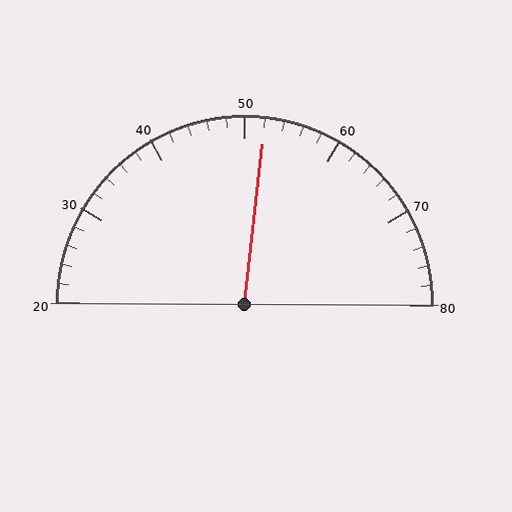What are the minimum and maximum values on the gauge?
The gauge ranges from 20 to 80.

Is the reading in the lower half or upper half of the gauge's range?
The reading is in the upper half of the range (20 to 80).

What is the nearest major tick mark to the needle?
The nearest major tick mark is 50.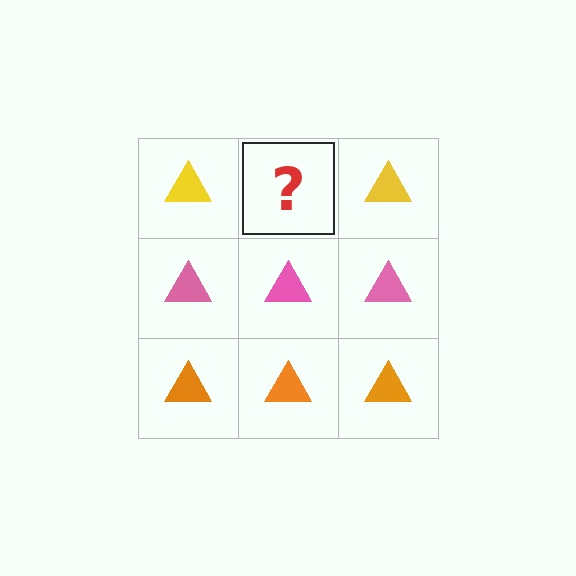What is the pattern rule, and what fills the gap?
The rule is that each row has a consistent color. The gap should be filled with a yellow triangle.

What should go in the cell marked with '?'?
The missing cell should contain a yellow triangle.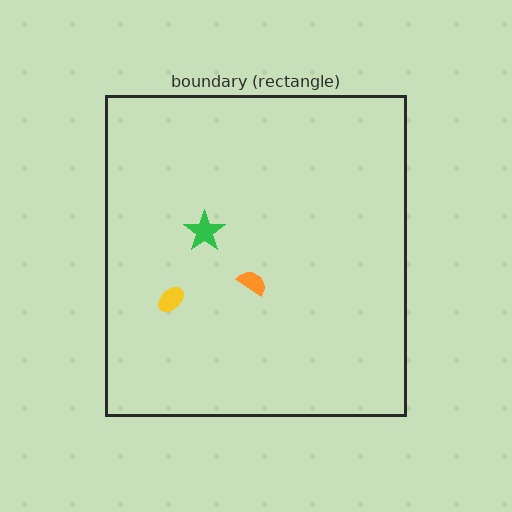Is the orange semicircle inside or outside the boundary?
Inside.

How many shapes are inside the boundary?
3 inside, 0 outside.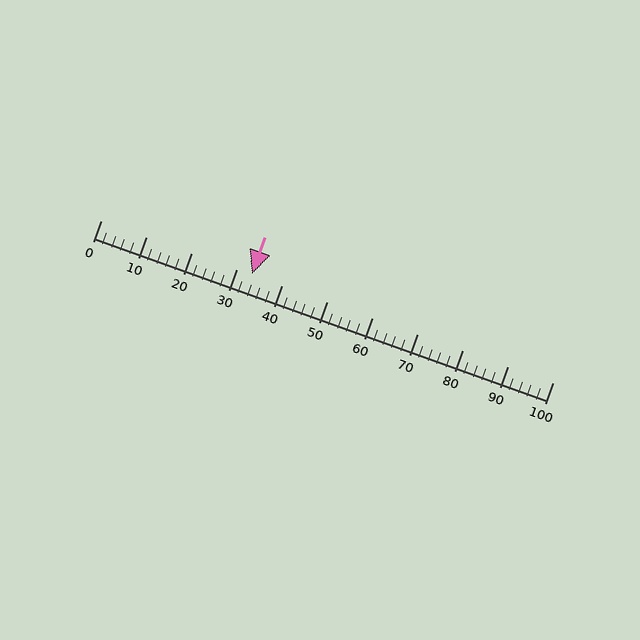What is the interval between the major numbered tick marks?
The major tick marks are spaced 10 units apart.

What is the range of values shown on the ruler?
The ruler shows values from 0 to 100.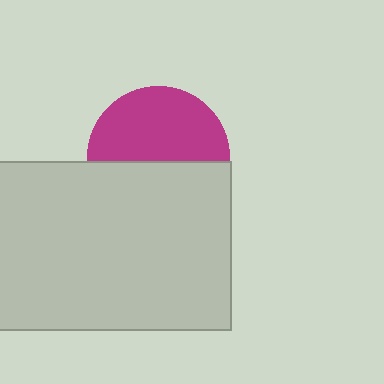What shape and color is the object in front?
The object in front is a light gray rectangle.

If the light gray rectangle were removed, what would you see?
You would see the complete magenta circle.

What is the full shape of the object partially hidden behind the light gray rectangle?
The partially hidden object is a magenta circle.